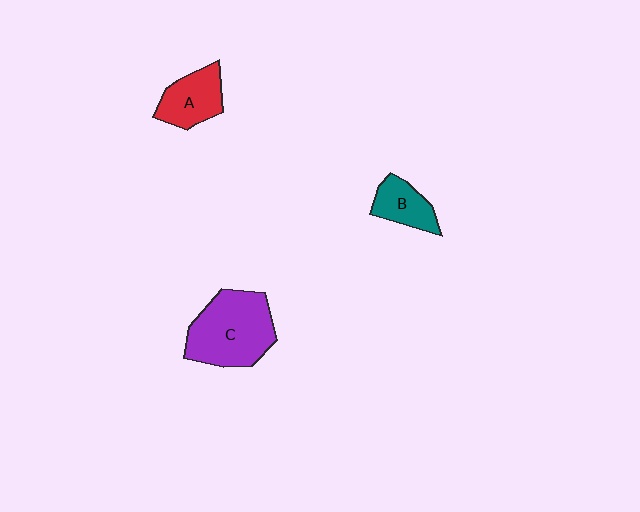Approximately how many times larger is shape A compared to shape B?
Approximately 1.2 times.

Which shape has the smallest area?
Shape B (teal).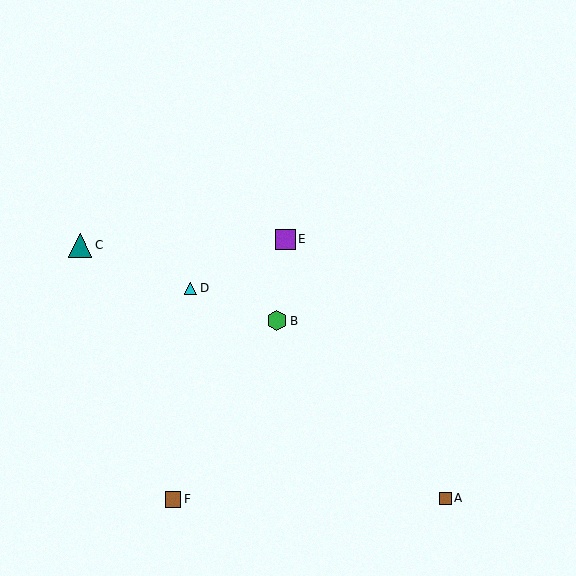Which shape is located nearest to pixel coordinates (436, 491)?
The brown square (labeled A) at (445, 498) is nearest to that location.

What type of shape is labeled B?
Shape B is a green hexagon.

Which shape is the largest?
The teal triangle (labeled C) is the largest.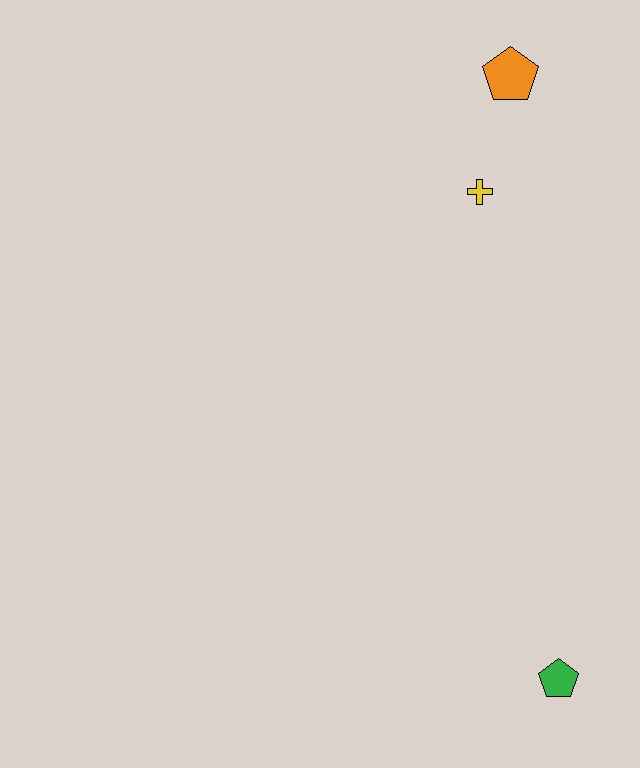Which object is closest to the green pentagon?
The yellow cross is closest to the green pentagon.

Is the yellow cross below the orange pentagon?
Yes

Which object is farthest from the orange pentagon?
The green pentagon is farthest from the orange pentagon.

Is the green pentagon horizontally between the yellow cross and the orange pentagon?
No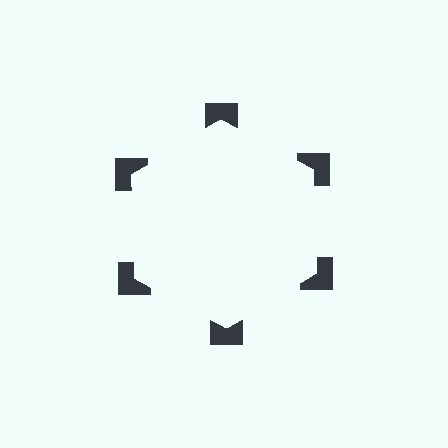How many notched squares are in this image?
There are 6 — one at each vertex of the illusory hexagon.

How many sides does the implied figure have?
6 sides.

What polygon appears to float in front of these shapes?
An illusory hexagon — its edges are inferred from the aligned wedge cuts in the notched squares, not physically drawn.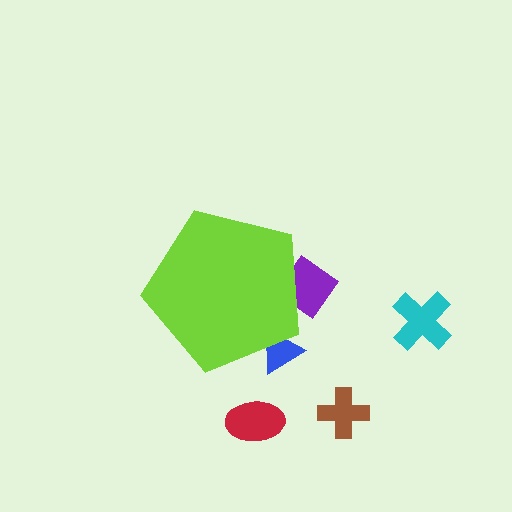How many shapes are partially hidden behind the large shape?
2 shapes are partially hidden.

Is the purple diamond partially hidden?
Yes, the purple diamond is partially hidden behind the lime pentagon.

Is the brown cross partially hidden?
No, the brown cross is fully visible.